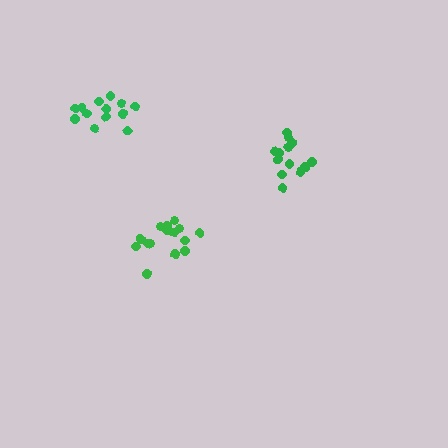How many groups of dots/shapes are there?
There are 3 groups.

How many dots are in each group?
Group 1: 13 dots, Group 2: 15 dots, Group 3: 13 dots (41 total).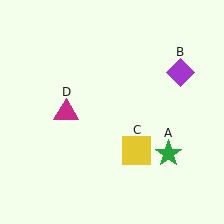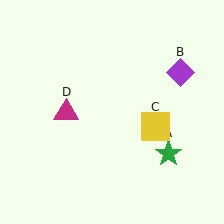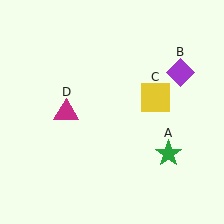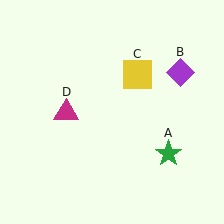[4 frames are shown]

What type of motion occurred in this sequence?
The yellow square (object C) rotated counterclockwise around the center of the scene.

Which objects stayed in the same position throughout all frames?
Green star (object A) and purple diamond (object B) and magenta triangle (object D) remained stationary.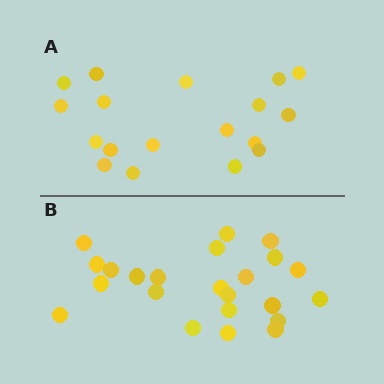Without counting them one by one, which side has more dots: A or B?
Region B (the bottom region) has more dots.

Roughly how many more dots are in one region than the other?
Region B has about 5 more dots than region A.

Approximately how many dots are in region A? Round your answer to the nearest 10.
About 20 dots. (The exact count is 18, which rounds to 20.)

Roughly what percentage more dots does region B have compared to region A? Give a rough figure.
About 30% more.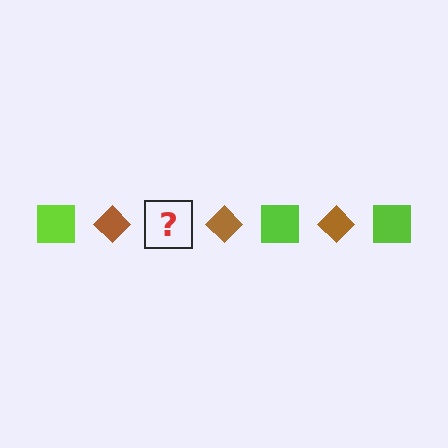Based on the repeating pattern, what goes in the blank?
The blank should be a lime square.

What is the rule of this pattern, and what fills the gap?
The rule is that the pattern alternates between lime square and brown diamond. The gap should be filled with a lime square.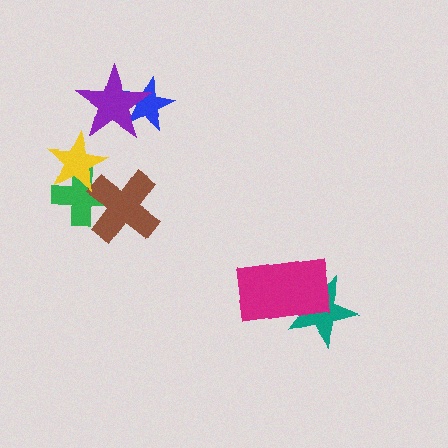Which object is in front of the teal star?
The magenta rectangle is in front of the teal star.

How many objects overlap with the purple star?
1 object overlaps with the purple star.